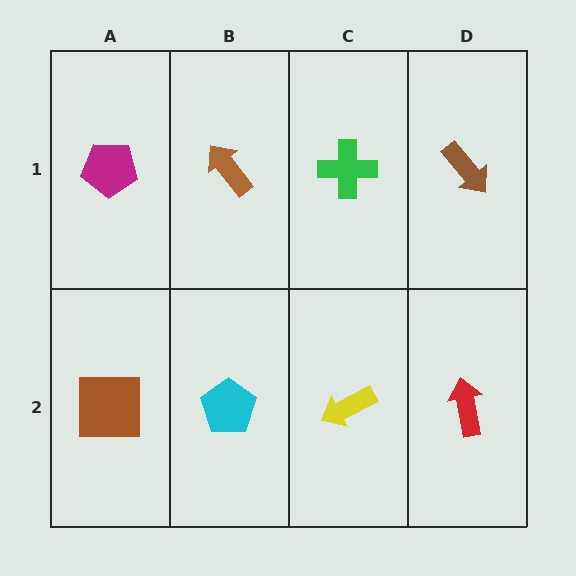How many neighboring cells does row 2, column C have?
3.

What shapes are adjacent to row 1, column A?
A brown square (row 2, column A), a brown arrow (row 1, column B).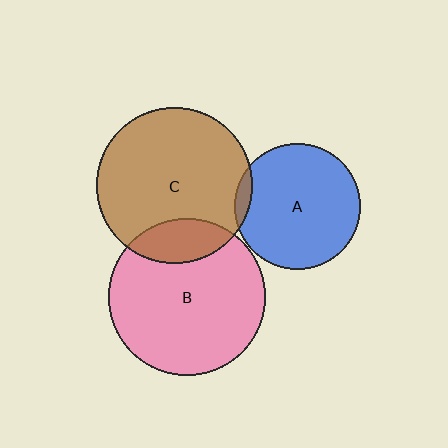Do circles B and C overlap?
Yes.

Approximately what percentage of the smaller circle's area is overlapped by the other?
Approximately 15%.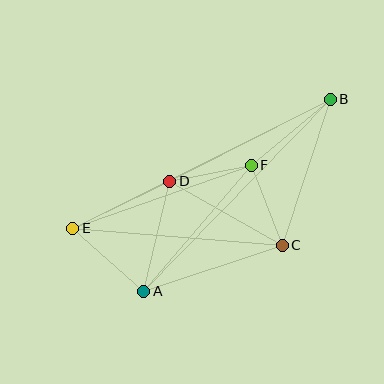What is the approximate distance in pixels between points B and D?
The distance between B and D is approximately 180 pixels.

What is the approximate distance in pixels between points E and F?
The distance between E and F is approximately 189 pixels.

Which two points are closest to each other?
Points D and F are closest to each other.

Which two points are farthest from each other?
Points B and E are farthest from each other.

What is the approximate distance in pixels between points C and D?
The distance between C and D is approximately 129 pixels.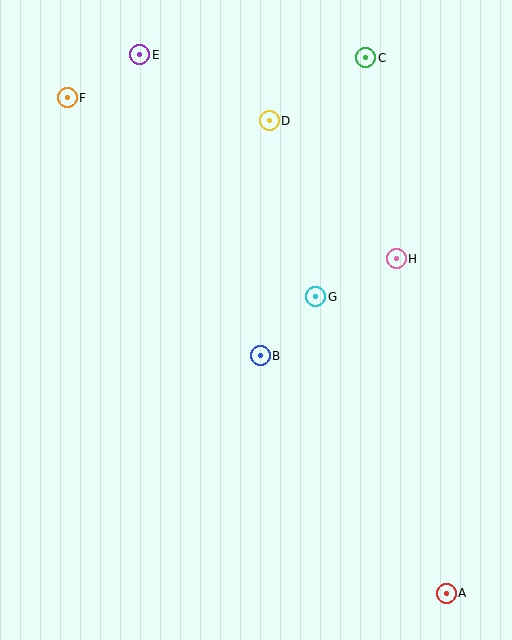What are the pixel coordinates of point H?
Point H is at (396, 259).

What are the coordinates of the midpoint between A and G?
The midpoint between A and G is at (381, 445).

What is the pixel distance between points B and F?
The distance between B and F is 322 pixels.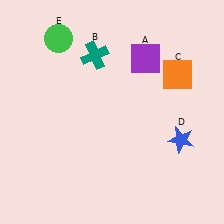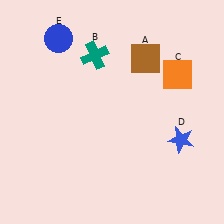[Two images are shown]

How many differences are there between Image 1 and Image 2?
There are 2 differences between the two images.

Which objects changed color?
A changed from purple to brown. E changed from green to blue.